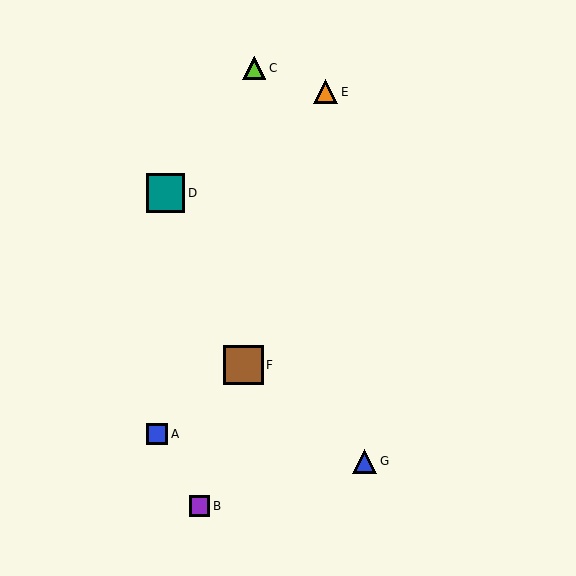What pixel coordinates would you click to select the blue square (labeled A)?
Click at (157, 434) to select the blue square A.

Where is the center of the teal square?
The center of the teal square is at (165, 193).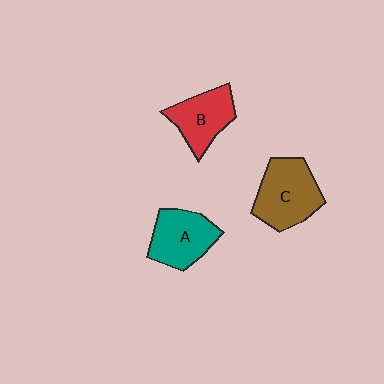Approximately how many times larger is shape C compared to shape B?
Approximately 1.3 times.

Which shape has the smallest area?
Shape B (red).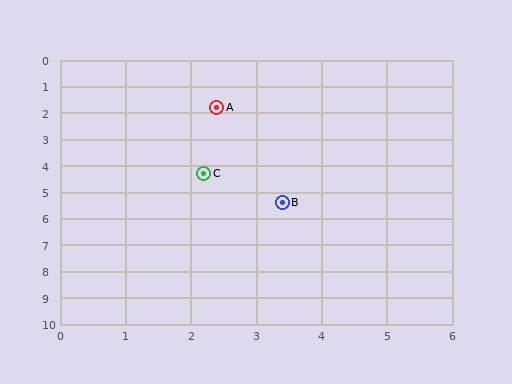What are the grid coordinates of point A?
Point A is at approximately (2.4, 1.8).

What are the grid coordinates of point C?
Point C is at approximately (2.2, 4.3).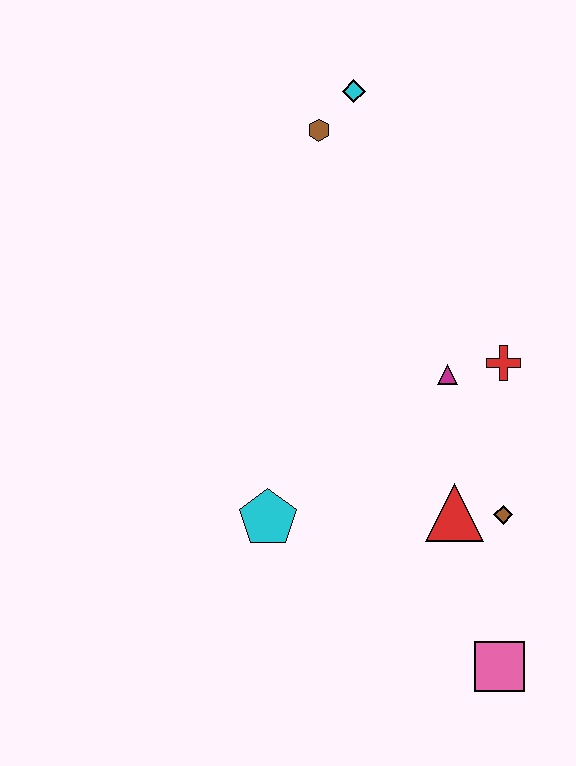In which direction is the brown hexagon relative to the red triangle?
The brown hexagon is above the red triangle.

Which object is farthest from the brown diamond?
The cyan diamond is farthest from the brown diamond.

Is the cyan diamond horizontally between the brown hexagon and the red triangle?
Yes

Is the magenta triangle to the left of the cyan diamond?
No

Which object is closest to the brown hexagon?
The cyan diamond is closest to the brown hexagon.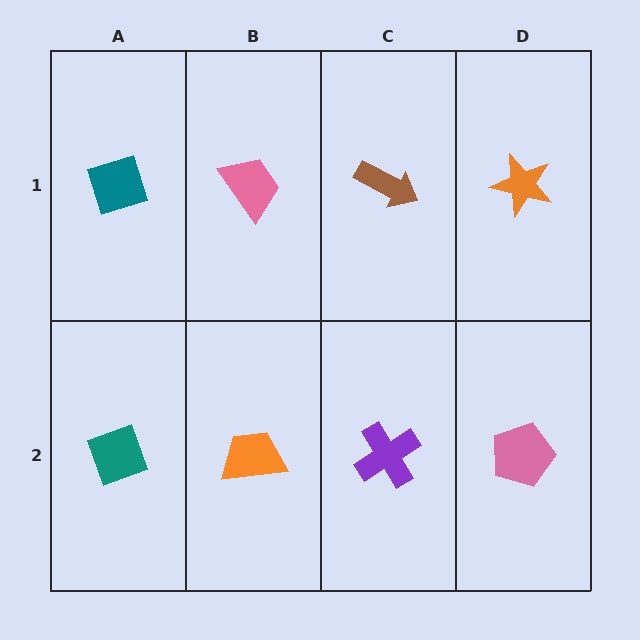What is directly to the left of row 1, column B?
A teal diamond.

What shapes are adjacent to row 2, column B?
A pink trapezoid (row 1, column B), a teal diamond (row 2, column A), a purple cross (row 2, column C).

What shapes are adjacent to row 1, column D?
A pink pentagon (row 2, column D), a brown arrow (row 1, column C).